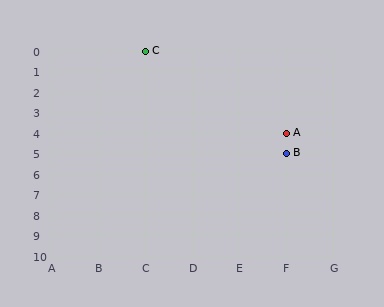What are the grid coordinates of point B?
Point B is at grid coordinates (F, 5).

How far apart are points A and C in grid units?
Points A and C are 3 columns and 4 rows apart (about 5.0 grid units diagonally).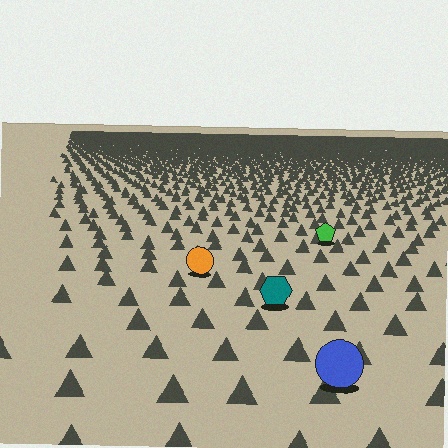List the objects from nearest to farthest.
From nearest to farthest: the blue circle, the teal hexagon, the orange circle, the green pentagon.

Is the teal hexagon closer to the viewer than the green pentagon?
Yes. The teal hexagon is closer — you can tell from the texture gradient: the ground texture is coarser near it.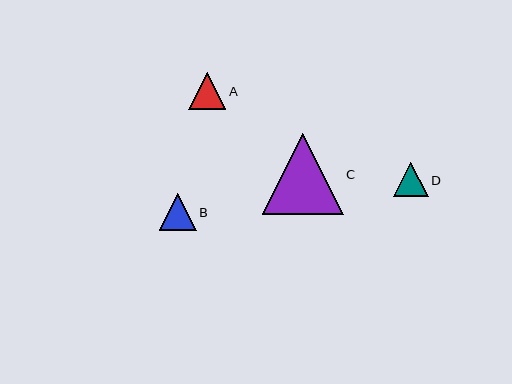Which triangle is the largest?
Triangle C is the largest with a size of approximately 81 pixels.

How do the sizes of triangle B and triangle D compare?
Triangle B and triangle D are approximately the same size.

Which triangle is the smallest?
Triangle D is the smallest with a size of approximately 35 pixels.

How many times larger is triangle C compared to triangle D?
Triangle C is approximately 2.3 times the size of triangle D.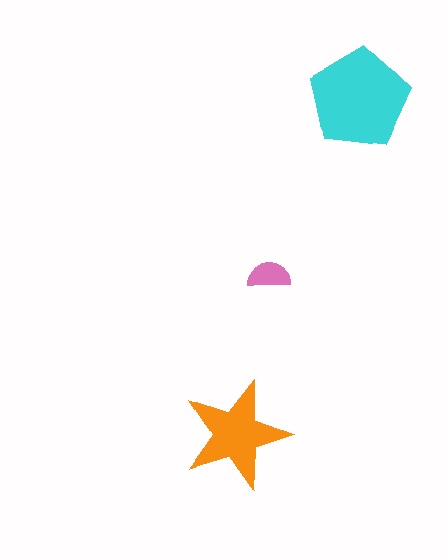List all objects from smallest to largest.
The pink semicircle, the orange star, the cyan pentagon.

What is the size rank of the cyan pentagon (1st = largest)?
1st.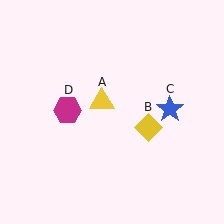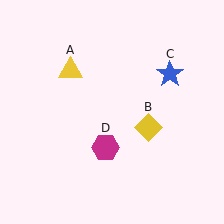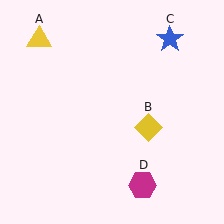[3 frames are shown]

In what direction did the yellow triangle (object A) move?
The yellow triangle (object A) moved up and to the left.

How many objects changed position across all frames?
3 objects changed position: yellow triangle (object A), blue star (object C), magenta hexagon (object D).